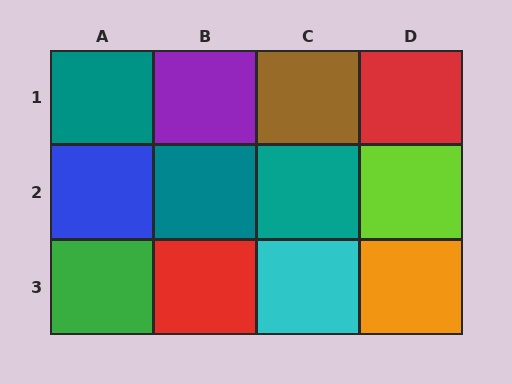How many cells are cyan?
1 cell is cyan.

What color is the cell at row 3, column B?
Red.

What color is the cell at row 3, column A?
Green.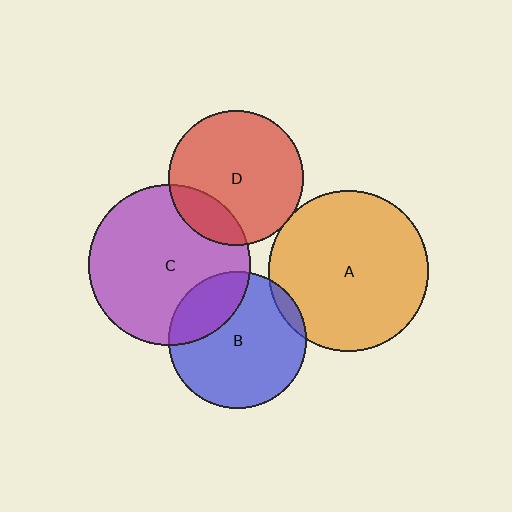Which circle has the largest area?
Circle C (purple).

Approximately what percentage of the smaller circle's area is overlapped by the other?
Approximately 5%.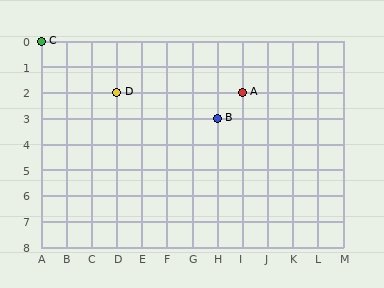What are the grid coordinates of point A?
Point A is at grid coordinates (I, 2).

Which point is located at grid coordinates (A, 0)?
Point C is at (A, 0).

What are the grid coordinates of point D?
Point D is at grid coordinates (D, 2).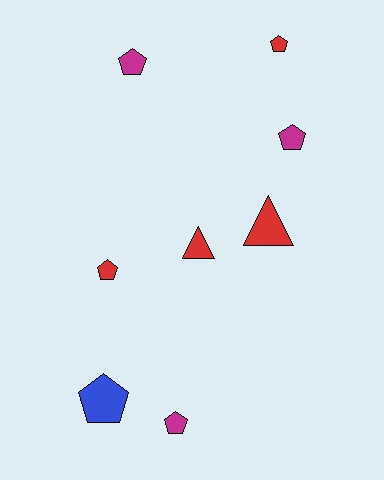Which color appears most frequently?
Red, with 4 objects.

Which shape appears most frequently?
Pentagon, with 6 objects.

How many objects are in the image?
There are 8 objects.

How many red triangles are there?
There are 2 red triangles.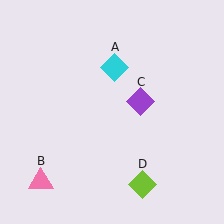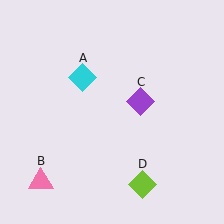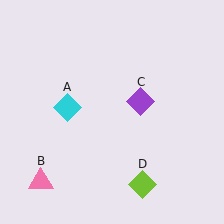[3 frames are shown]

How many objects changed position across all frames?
1 object changed position: cyan diamond (object A).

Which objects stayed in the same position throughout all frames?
Pink triangle (object B) and purple diamond (object C) and lime diamond (object D) remained stationary.